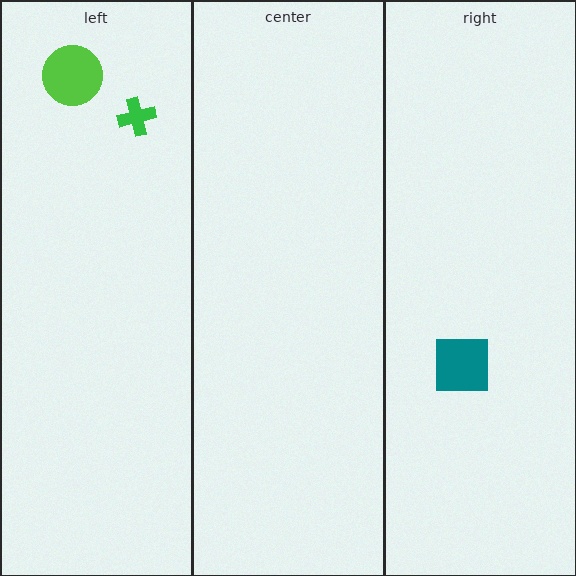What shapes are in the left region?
The lime circle, the green cross.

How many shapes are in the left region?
2.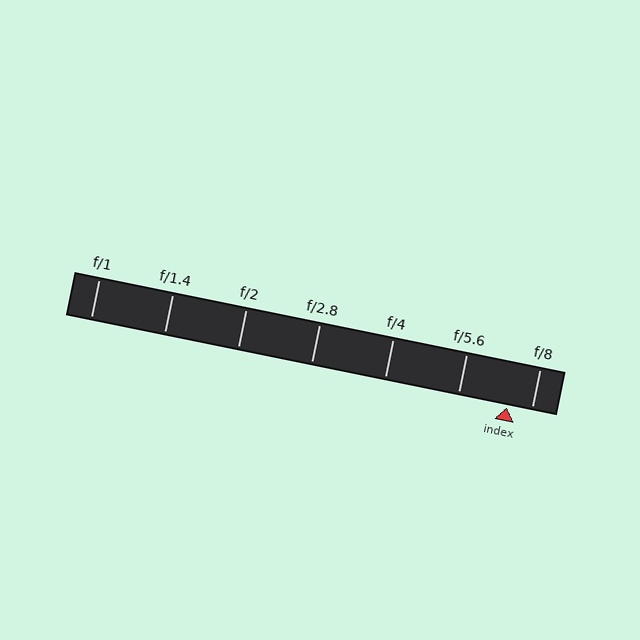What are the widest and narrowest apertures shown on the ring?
The widest aperture shown is f/1 and the narrowest is f/8.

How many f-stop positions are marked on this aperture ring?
There are 7 f-stop positions marked.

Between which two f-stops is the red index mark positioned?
The index mark is between f/5.6 and f/8.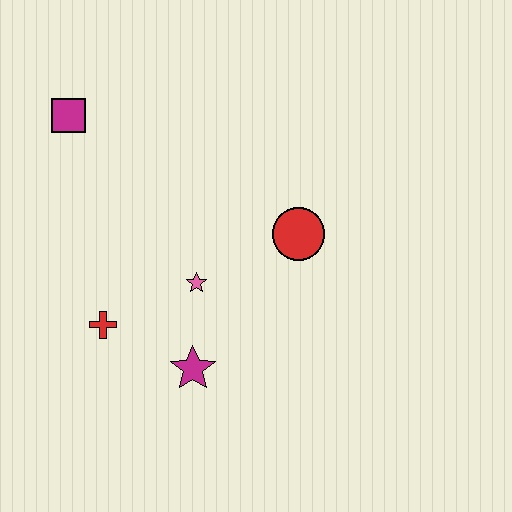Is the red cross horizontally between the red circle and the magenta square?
Yes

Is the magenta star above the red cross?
No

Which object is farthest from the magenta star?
The magenta square is farthest from the magenta star.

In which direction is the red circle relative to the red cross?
The red circle is to the right of the red cross.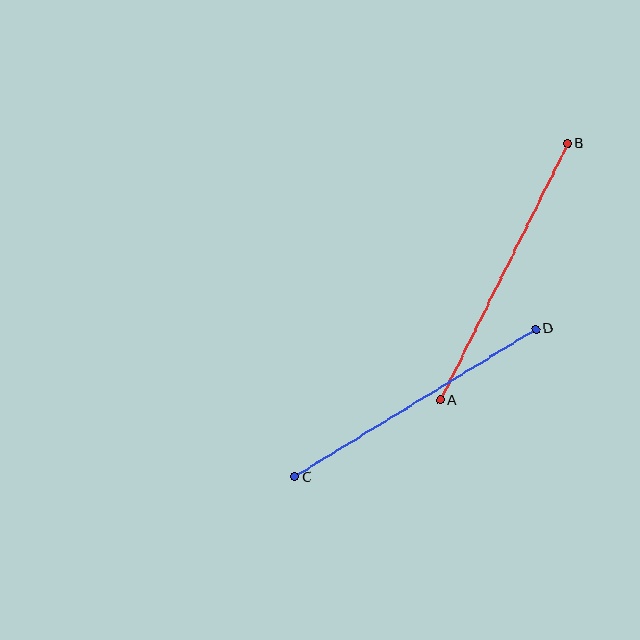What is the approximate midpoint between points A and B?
The midpoint is at approximately (504, 272) pixels.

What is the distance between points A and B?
The distance is approximately 286 pixels.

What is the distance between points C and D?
The distance is approximately 283 pixels.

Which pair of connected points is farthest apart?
Points A and B are farthest apart.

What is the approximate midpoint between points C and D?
The midpoint is at approximately (415, 403) pixels.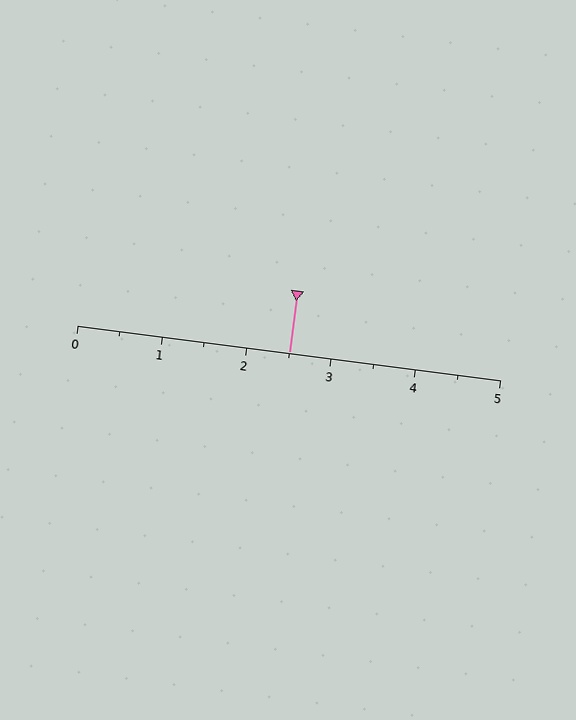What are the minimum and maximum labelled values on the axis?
The axis runs from 0 to 5.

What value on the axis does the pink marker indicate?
The marker indicates approximately 2.5.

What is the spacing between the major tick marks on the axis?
The major ticks are spaced 1 apart.